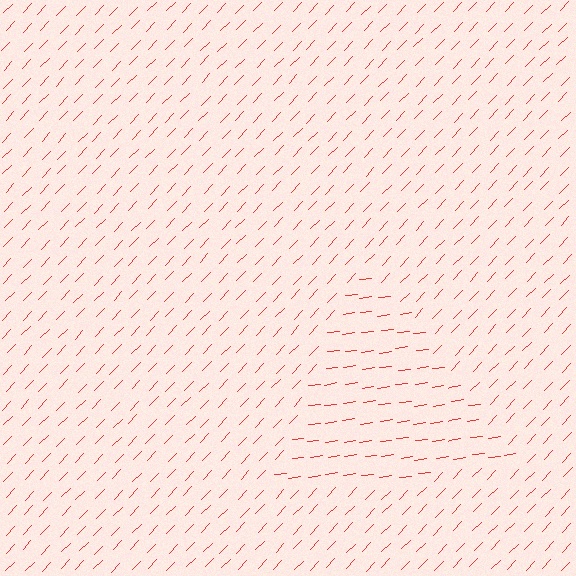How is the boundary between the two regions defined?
The boundary is defined purely by a change in line orientation (approximately 38 degrees difference). All lines are the same color and thickness.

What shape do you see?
I see a triangle.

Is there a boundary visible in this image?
Yes, there is a texture boundary formed by a change in line orientation.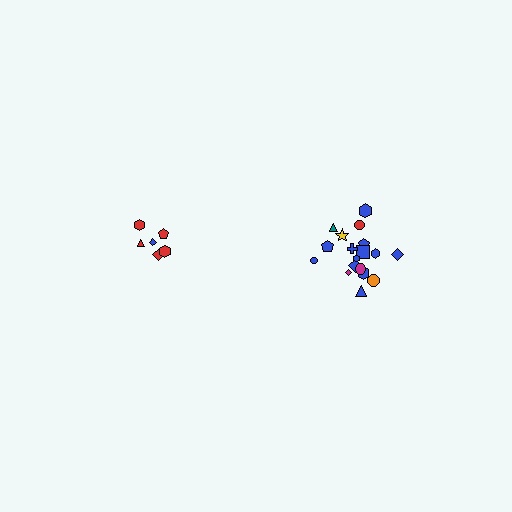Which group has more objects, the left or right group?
The right group.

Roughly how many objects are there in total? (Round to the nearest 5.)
Roughly 25 objects in total.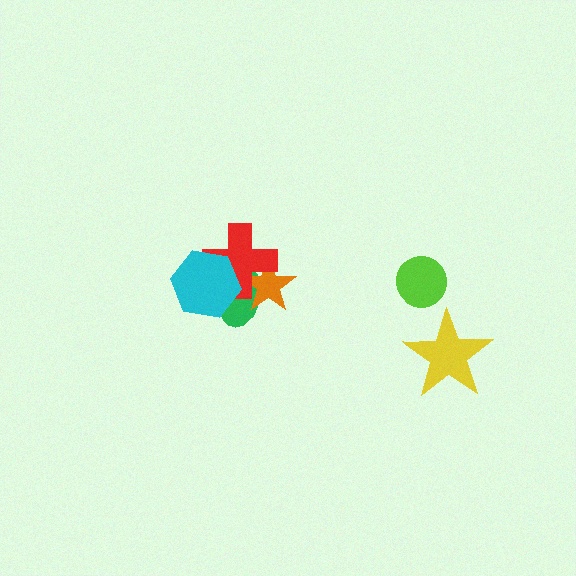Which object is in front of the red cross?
The cyan hexagon is in front of the red cross.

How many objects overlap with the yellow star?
0 objects overlap with the yellow star.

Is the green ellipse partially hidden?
Yes, it is partially covered by another shape.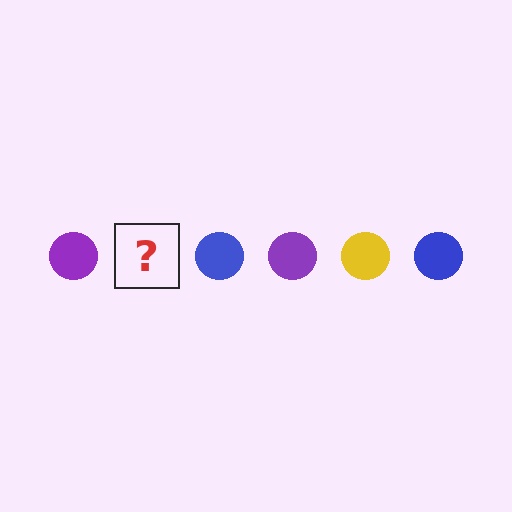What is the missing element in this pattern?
The missing element is a yellow circle.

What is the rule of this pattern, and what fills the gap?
The rule is that the pattern cycles through purple, yellow, blue circles. The gap should be filled with a yellow circle.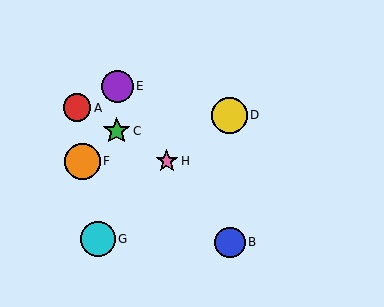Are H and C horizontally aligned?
No, H is at y≈161 and C is at y≈131.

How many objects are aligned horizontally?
2 objects (F, H) are aligned horizontally.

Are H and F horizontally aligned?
Yes, both are at y≈161.